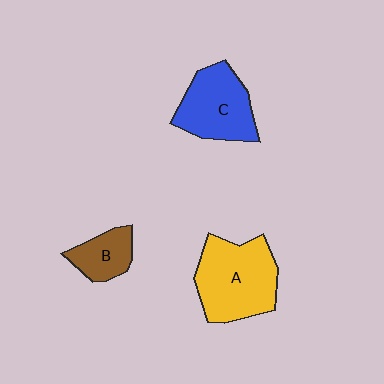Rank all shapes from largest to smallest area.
From largest to smallest: A (yellow), C (blue), B (brown).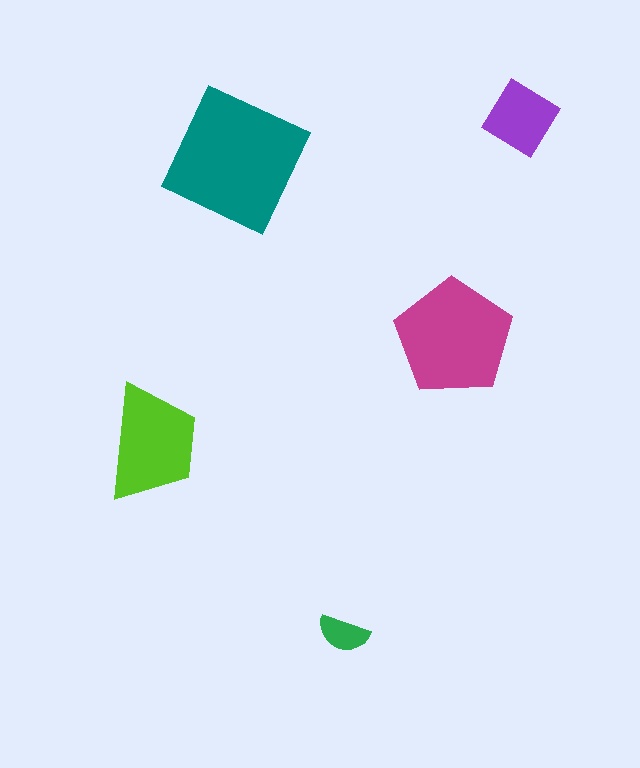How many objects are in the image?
There are 5 objects in the image.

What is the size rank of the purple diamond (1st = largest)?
4th.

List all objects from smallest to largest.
The green semicircle, the purple diamond, the lime trapezoid, the magenta pentagon, the teal square.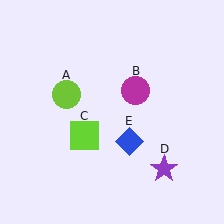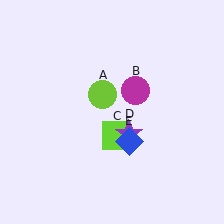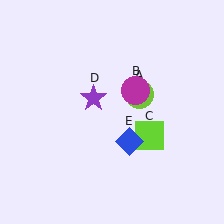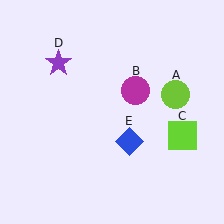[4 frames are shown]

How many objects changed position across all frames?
3 objects changed position: lime circle (object A), lime square (object C), purple star (object D).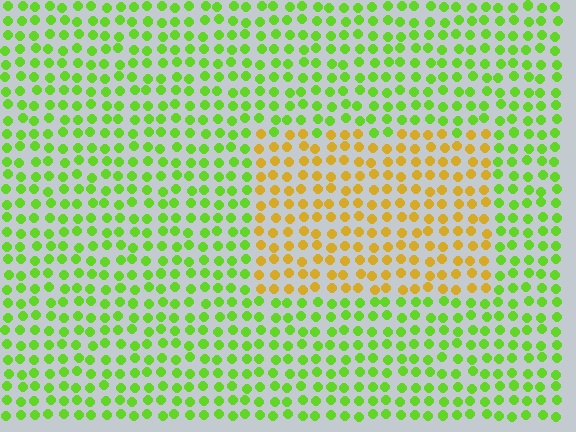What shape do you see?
I see a rectangle.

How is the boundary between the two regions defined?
The boundary is defined purely by a slight shift in hue (about 55 degrees). Spacing, size, and orientation are identical on both sides.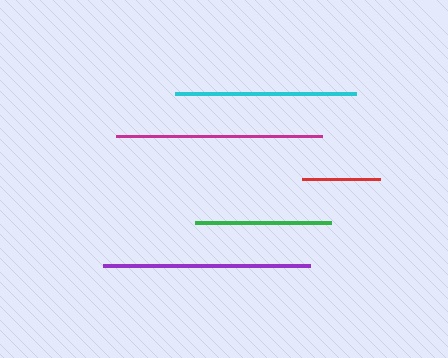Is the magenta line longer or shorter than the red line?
The magenta line is longer than the red line.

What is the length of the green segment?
The green segment is approximately 136 pixels long.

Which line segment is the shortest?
The red line is the shortest at approximately 78 pixels.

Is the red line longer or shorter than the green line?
The green line is longer than the red line.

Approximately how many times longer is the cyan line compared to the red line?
The cyan line is approximately 2.3 times the length of the red line.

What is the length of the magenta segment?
The magenta segment is approximately 206 pixels long.